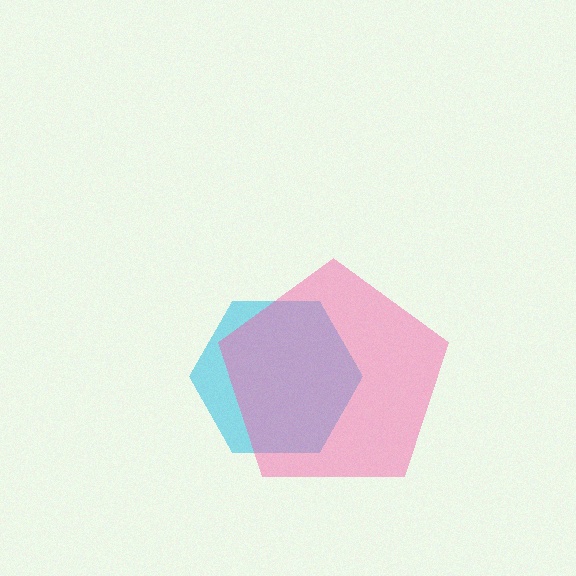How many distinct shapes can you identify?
There are 2 distinct shapes: a cyan hexagon, a pink pentagon.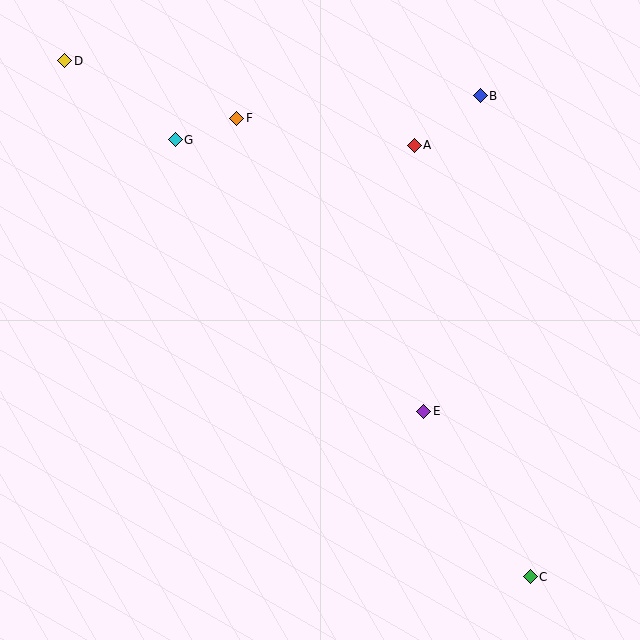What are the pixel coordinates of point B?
Point B is at (480, 96).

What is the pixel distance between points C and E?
The distance between C and E is 197 pixels.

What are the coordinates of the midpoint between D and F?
The midpoint between D and F is at (151, 90).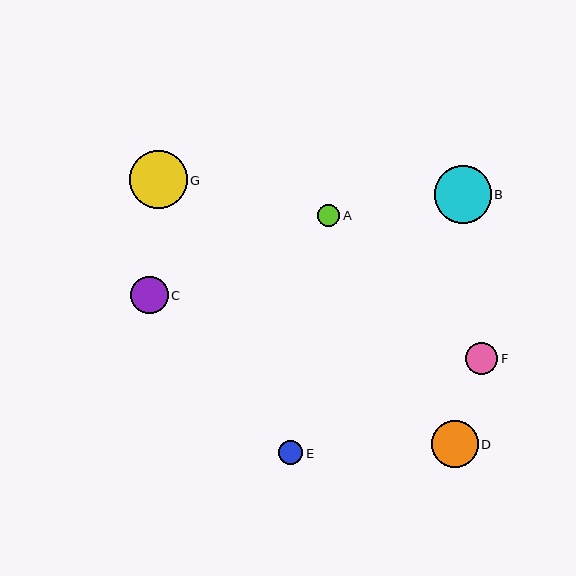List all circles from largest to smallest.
From largest to smallest: G, B, D, C, F, E, A.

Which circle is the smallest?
Circle A is the smallest with a size of approximately 22 pixels.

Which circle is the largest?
Circle G is the largest with a size of approximately 57 pixels.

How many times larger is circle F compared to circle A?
Circle F is approximately 1.4 times the size of circle A.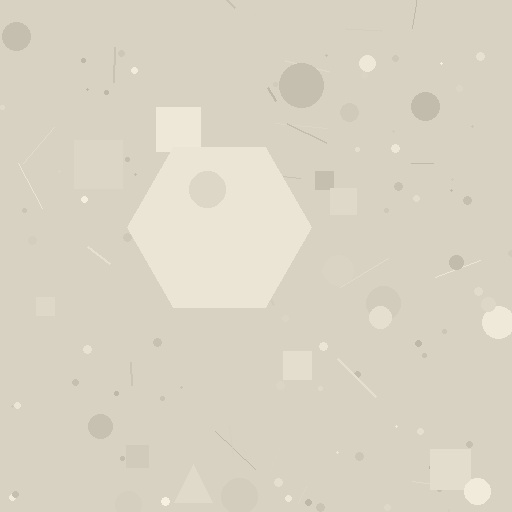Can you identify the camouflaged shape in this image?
The camouflaged shape is a hexagon.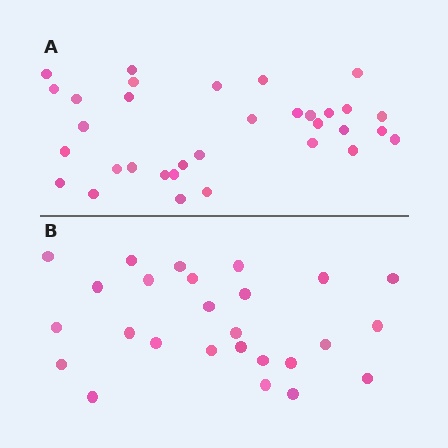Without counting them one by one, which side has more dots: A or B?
Region A (the top region) has more dots.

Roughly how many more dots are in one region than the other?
Region A has roughly 8 or so more dots than region B.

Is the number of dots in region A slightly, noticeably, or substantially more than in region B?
Region A has noticeably more, but not dramatically so. The ratio is roughly 1.3 to 1.